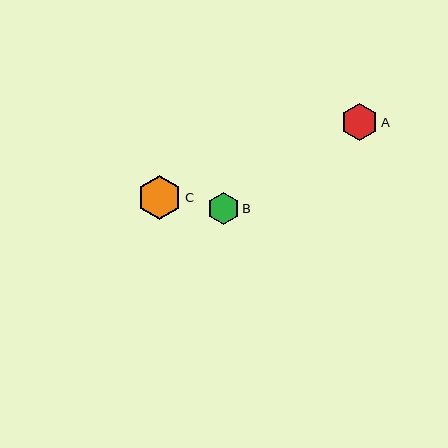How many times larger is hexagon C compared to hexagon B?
Hexagon C is approximately 1.4 times the size of hexagon B.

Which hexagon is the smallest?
Hexagon B is the smallest with a size of approximately 32 pixels.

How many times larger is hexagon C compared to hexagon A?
Hexagon C is approximately 1.2 times the size of hexagon A.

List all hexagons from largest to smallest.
From largest to smallest: C, A, B.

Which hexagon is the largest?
Hexagon C is the largest with a size of approximately 45 pixels.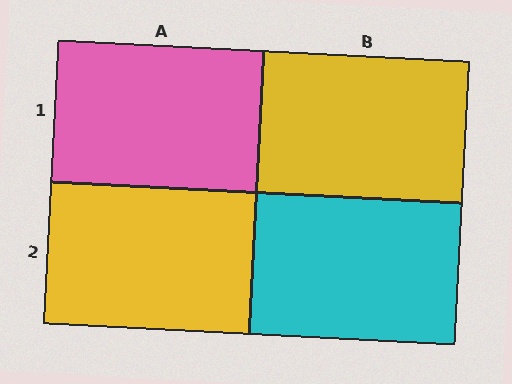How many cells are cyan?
1 cell is cyan.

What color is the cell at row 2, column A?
Yellow.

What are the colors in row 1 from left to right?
Pink, yellow.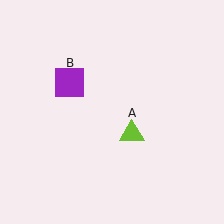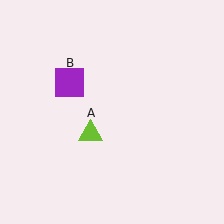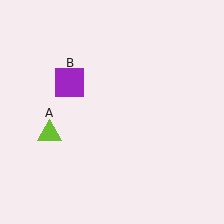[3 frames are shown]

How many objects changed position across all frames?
1 object changed position: lime triangle (object A).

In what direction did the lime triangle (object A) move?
The lime triangle (object A) moved left.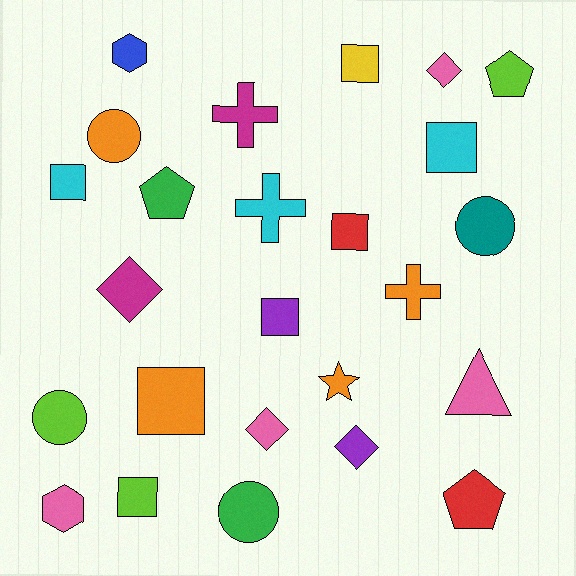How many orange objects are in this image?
There are 4 orange objects.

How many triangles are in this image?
There is 1 triangle.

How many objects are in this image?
There are 25 objects.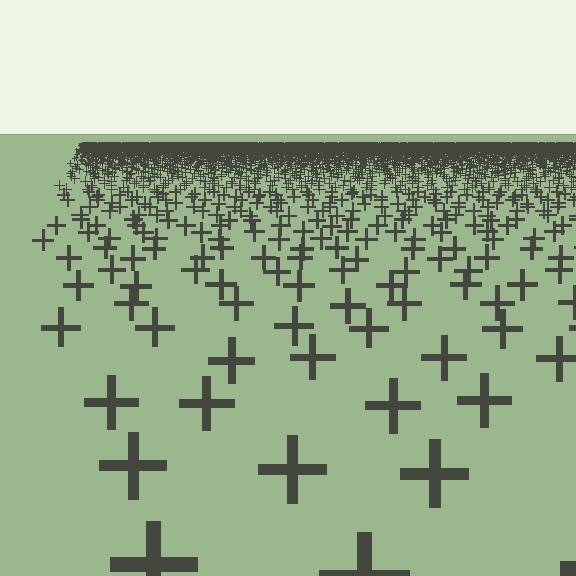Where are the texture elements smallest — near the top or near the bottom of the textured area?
Near the top.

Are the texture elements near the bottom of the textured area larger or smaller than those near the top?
Larger. Near the bottom, elements are closer to the viewer and appear at a bigger on-screen size.